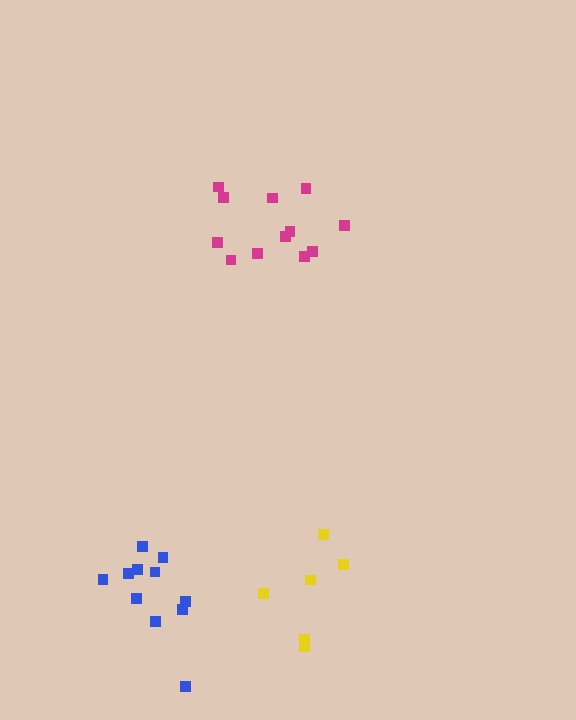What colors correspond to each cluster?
The clusters are colored: yellow, magenta, blue.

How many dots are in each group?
Group 1: 6 dots, Group 2: 12 dots, Group 3: 11 dots (29 total).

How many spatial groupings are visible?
There are 3 spatial groupings.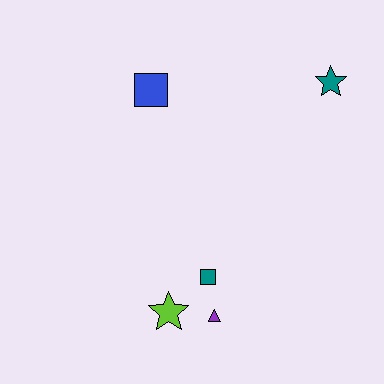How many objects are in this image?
There are 5 objects.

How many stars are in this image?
There are 2 stars.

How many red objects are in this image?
There are no red objects.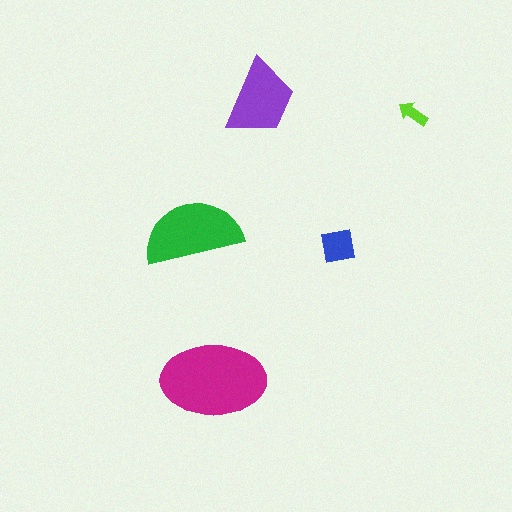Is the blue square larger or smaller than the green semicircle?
Smaller.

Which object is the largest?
The magenta ellipse.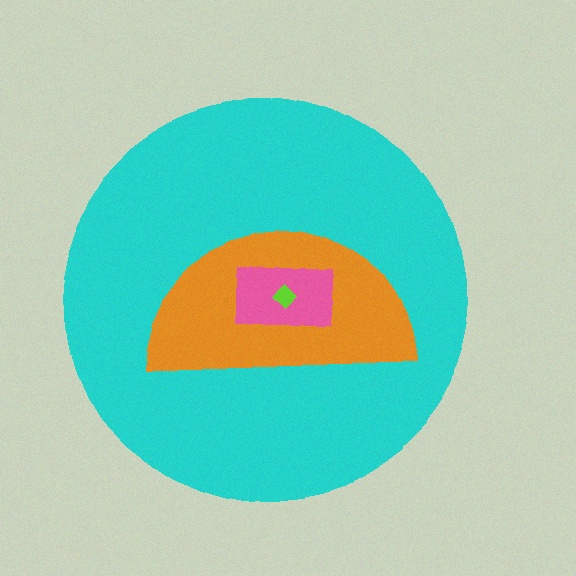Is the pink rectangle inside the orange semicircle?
Yes.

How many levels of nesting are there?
4.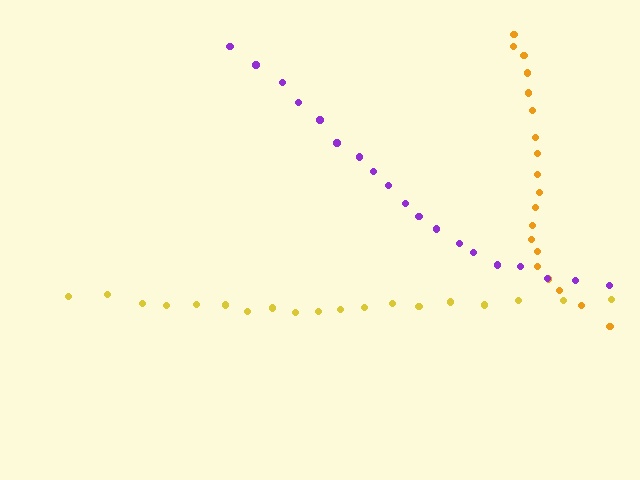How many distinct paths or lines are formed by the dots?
There are 3 distinct paths.